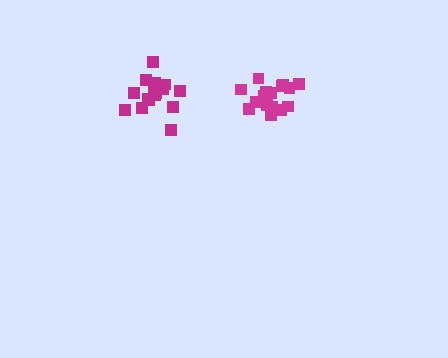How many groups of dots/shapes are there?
There are 2 groups.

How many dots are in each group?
Group 1: 17 dots, Group 2: 16 dots (33 total).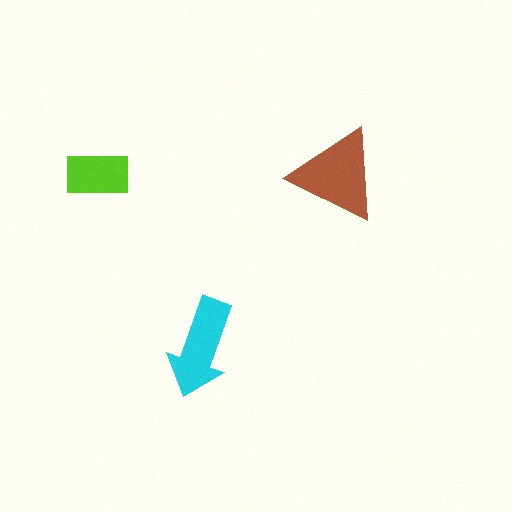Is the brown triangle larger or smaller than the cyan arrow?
Larger.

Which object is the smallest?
The lime rectangle.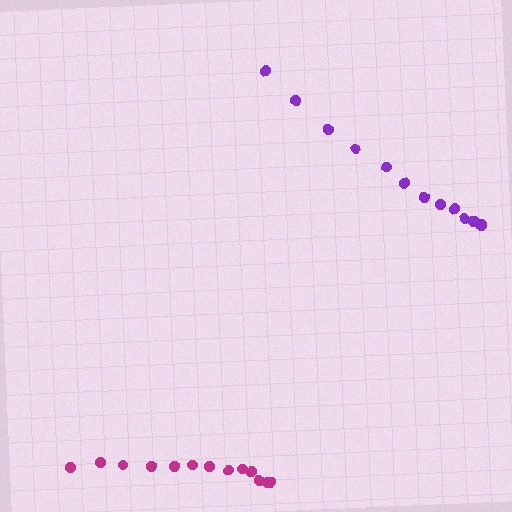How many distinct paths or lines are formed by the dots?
There are 2 distinct paths.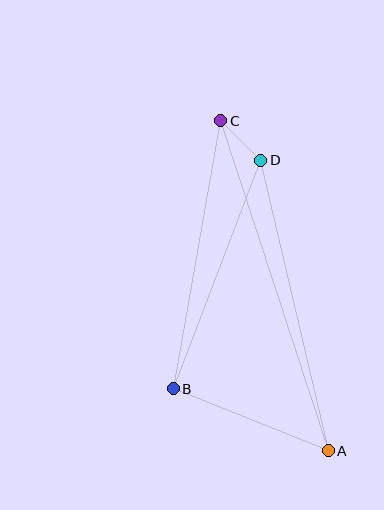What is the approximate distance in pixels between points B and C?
The distance between B and C is approximately 272 pixels.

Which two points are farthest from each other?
Points A and C are farthest from each other.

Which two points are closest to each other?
Points C and D are closest to each other.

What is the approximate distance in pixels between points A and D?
The distance between A and D is approximately 298 pixels.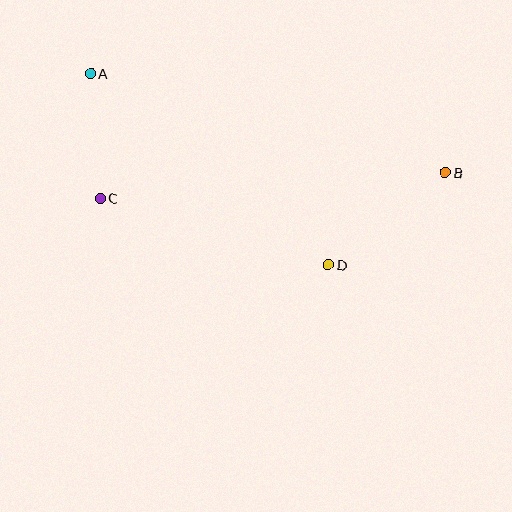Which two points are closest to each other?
Points A and C are closest to each other.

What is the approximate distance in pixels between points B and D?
The distance between B and D is approximately 149 pixels.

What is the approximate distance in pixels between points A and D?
The distance between A and D is approximately 305 pixels.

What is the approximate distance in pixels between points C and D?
The distance between C and D is approximately 238 pixels.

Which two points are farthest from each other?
Points A and B are farthest from each other.